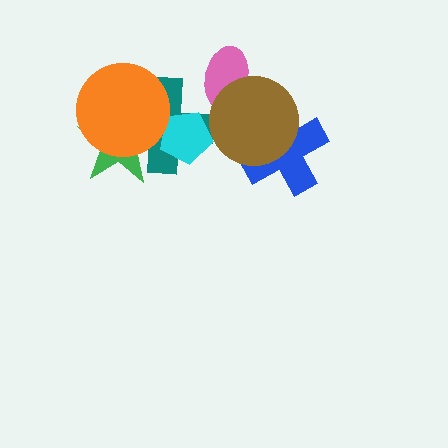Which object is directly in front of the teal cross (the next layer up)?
The cyan pentagon is directly in front of the teal cross.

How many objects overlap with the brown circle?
2 objects overlap with the brown circle.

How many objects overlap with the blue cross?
1 object overlaps with the blue cross.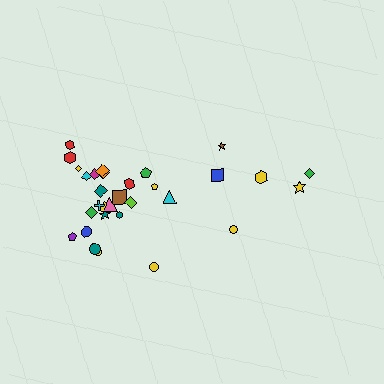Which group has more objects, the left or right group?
The left group.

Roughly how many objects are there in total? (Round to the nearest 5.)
Roughly 30 objects in total.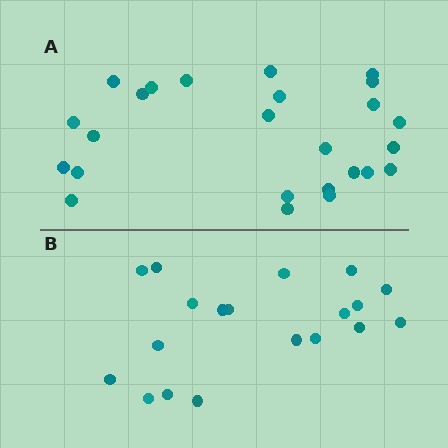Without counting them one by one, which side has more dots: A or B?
Region A (the top region) has more dots.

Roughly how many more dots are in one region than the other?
Region A has about 6 more dots than region B.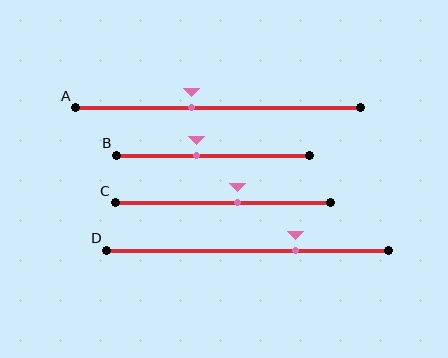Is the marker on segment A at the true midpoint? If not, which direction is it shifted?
No, the marker on segment A is shifted to the left by about 9% of the segment length.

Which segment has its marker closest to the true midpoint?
Segment C has its marker closest to the true midpoint.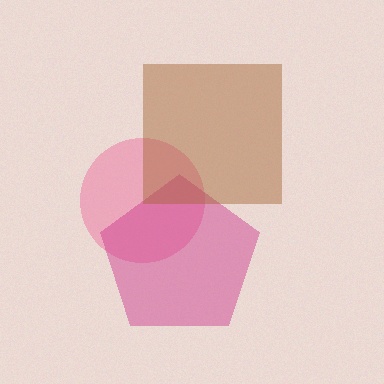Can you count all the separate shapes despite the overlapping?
Yes, there are 3 separate shapes.